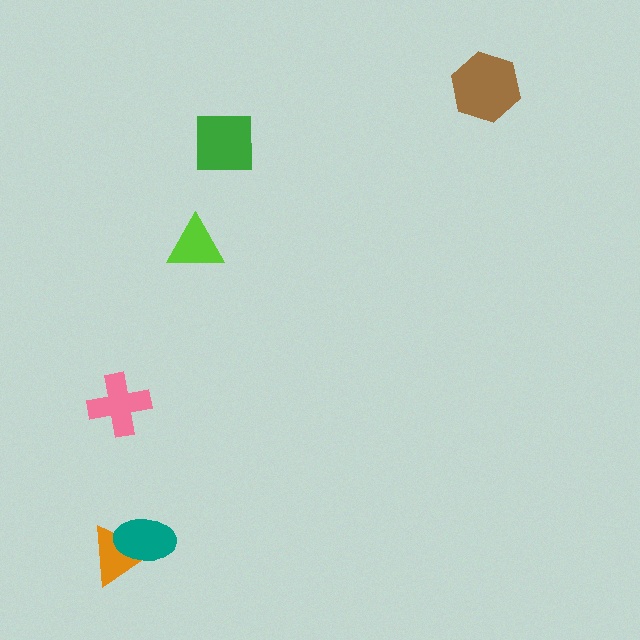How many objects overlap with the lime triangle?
0 objects overlap with the lime triangle.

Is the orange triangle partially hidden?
Yes, it is partially covered by another shape.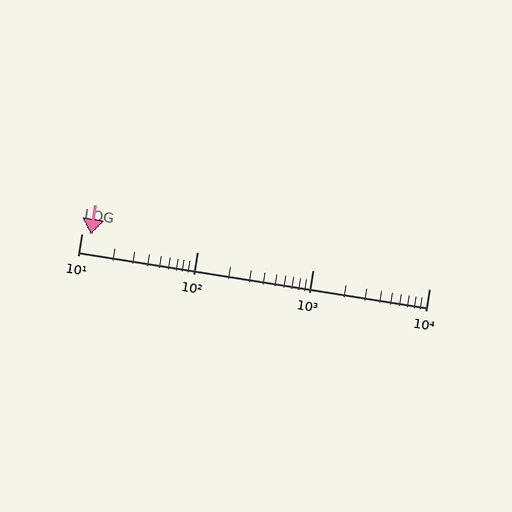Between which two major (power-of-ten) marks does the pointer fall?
The pointer is between 10 and 100.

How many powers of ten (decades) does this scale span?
The scale spans 3 decades, from 10 to 10000.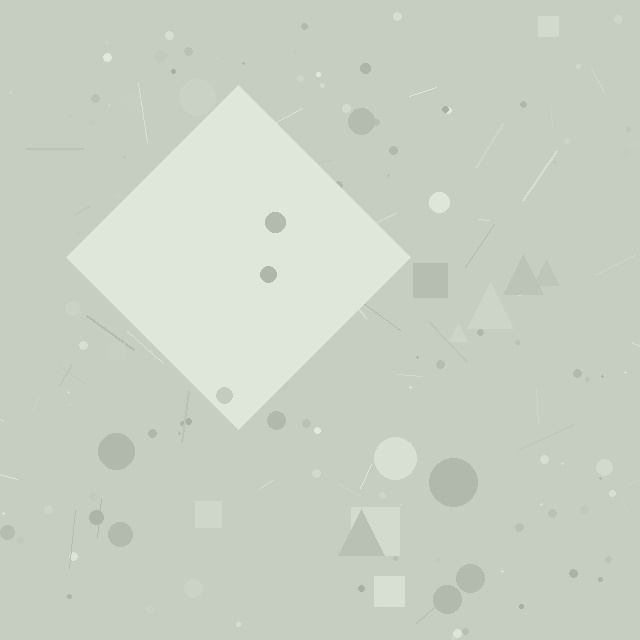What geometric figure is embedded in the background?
A diamond is embedded in the background.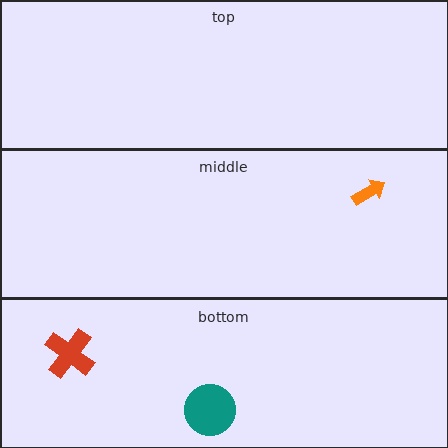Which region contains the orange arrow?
The middle region.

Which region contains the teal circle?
The bottom region.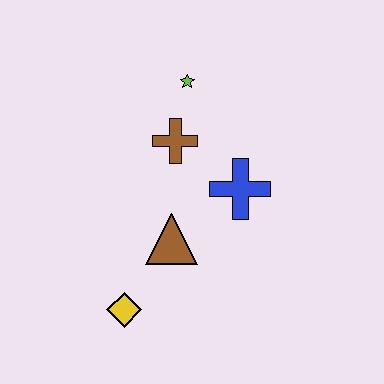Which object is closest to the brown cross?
The lime star is closest to the brown cross.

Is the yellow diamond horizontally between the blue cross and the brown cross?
No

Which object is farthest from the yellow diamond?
The lime star is farthest from the yellow diamond.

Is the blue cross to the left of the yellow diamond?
No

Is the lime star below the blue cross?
No